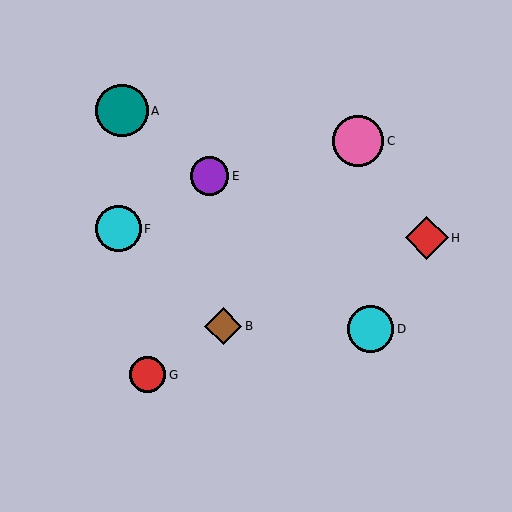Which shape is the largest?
The teal circle (labeled A) is the largest.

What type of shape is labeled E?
Shape E is a purple circle.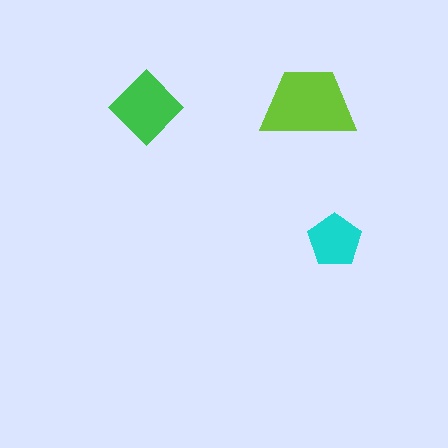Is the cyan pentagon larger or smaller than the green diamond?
Smaller.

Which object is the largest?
The lime trapezoid.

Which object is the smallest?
The cyan pentagon.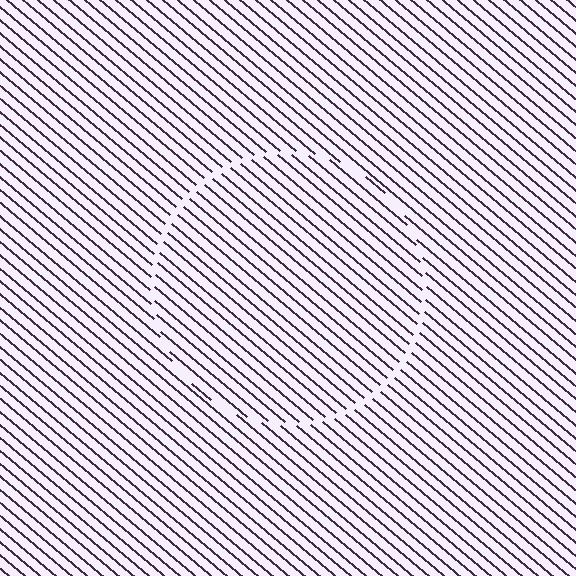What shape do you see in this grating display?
An illusory circle. The interior of the shape contains the same grating, shifted by half a period — the contour is defined by the phase discontinuity where line-ends from the inner and outer gratings abut.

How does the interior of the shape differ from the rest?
The interior of the shape contains the same grating, shifted by half a period — the contour is defined by the phase discontinuity where line-ends from the inner and outer gratings abut.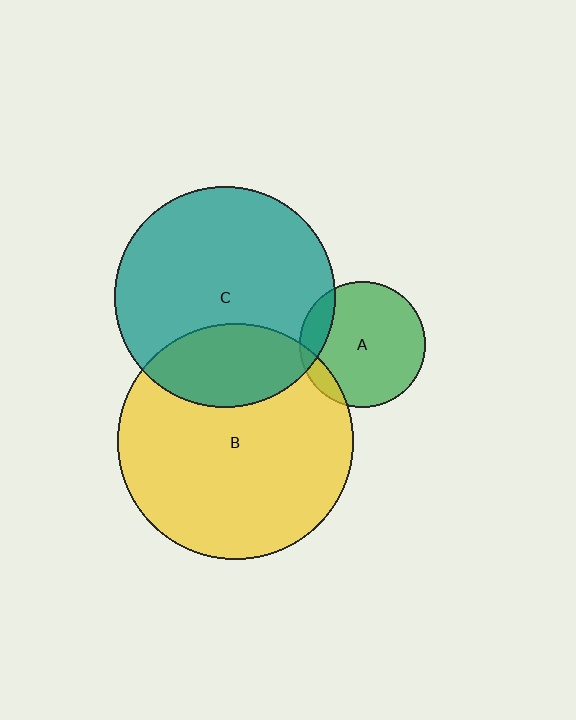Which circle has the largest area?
Circle B (yellow).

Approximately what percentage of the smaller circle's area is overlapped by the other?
Approximately 10%.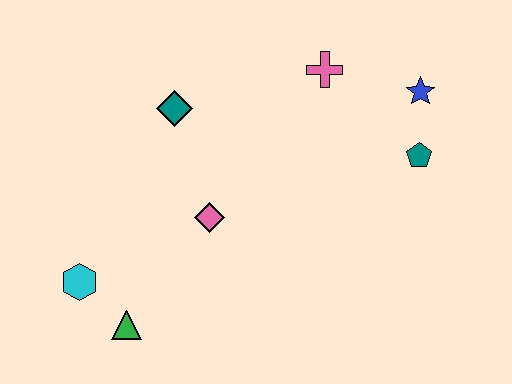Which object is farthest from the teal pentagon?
The cyan hexagon is farthest from the teal pentagon.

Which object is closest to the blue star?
The teal pentagon is closest to the blue star.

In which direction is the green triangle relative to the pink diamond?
The green triangle is below the pink diamond.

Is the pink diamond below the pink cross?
Yes